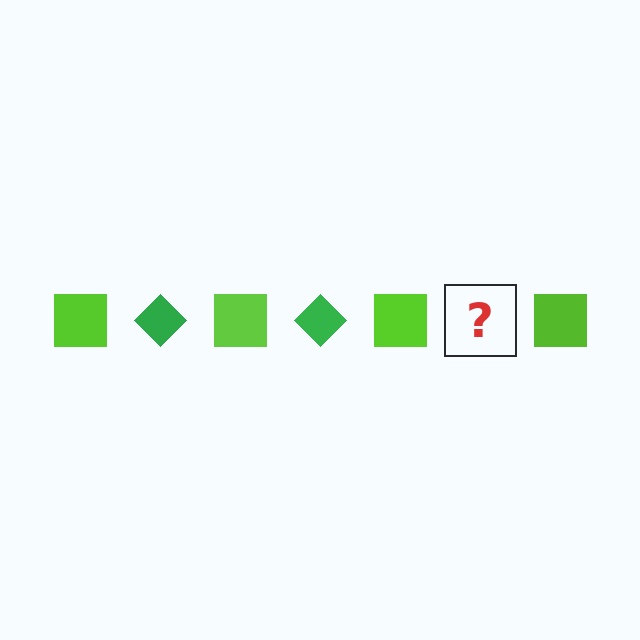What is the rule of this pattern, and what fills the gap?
The rule is that the pattern alternates between lime square and green diamond. The gap should be filled with a green diamond.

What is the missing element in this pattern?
The missing element is a green diamond.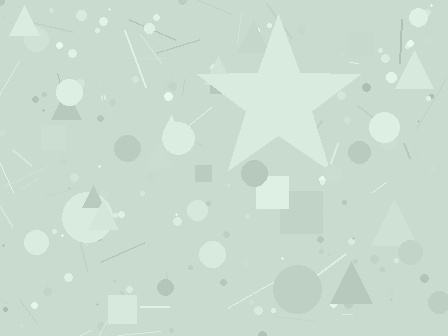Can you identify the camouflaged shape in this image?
The camouflaged shape is a star.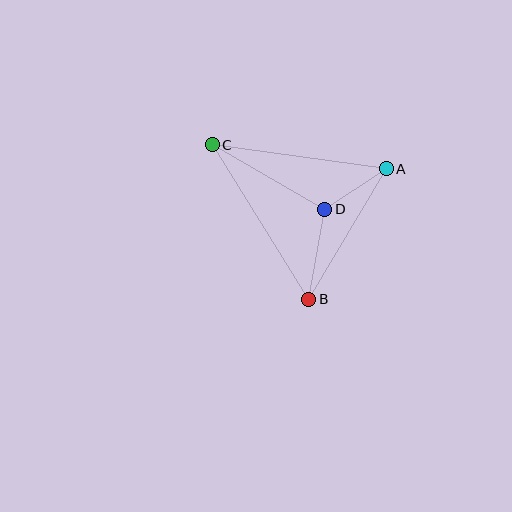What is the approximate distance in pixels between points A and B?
The distance between A and B is approximately 152 pixels.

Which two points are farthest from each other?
Points B and C are farthest from each other.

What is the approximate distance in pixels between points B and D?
The distance between B and D is approximately 91 pixels.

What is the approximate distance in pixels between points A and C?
The distance between A and C is approximately 176 pixels.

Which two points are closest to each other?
Points A and D are closest to each other.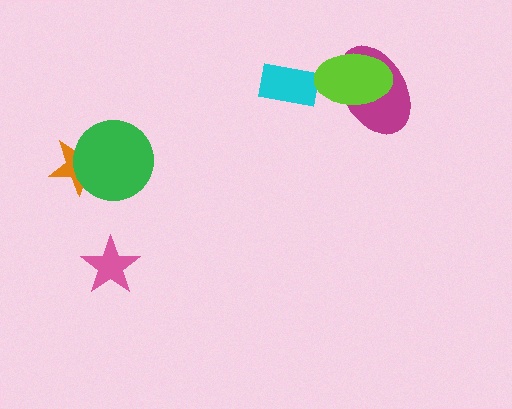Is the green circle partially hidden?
No, no other shape covers it.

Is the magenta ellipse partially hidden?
Yes, it is partially covered by another shape.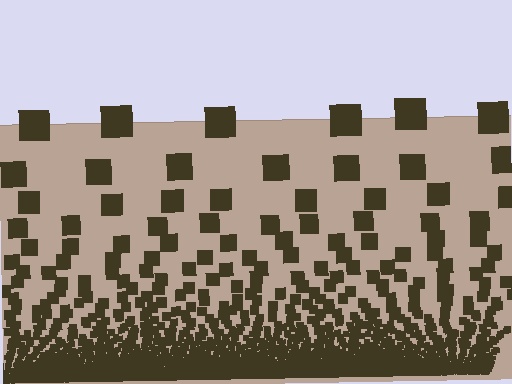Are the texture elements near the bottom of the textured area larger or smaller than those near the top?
Smaller. The gradient is inverted — elements near the bottom are smaller and denser.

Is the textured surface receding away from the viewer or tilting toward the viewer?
The surface appears to tilt toward the viewer. Texture elements get larger and sparser toward the top.